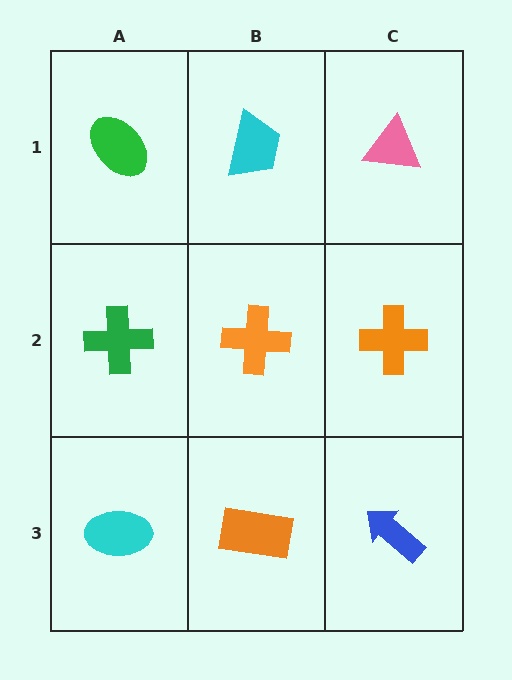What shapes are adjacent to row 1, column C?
An orange cross (row 2, column C), a cyan trapezoid (row 1, column B).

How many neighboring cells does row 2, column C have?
3.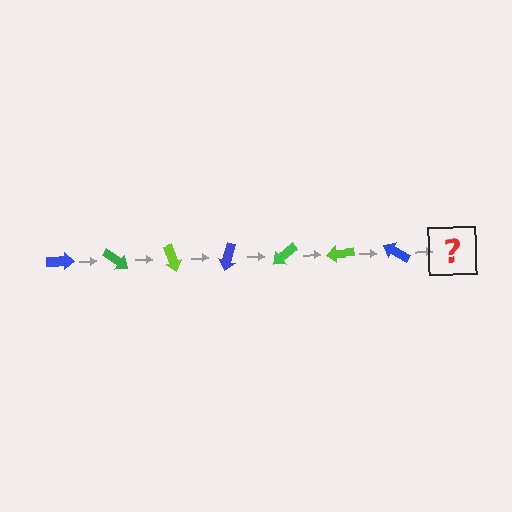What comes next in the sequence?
The next element should be a green arrow, rotated 245 degrees from the start.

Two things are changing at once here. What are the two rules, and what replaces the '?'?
The two rules are that it rotates 35 degrees each step and the color cycles through blue, green, and lime. The '?' should be a green arrow, rotated 245 degrees from the start.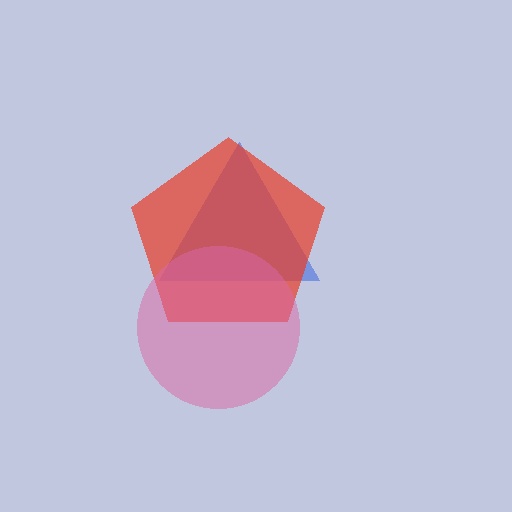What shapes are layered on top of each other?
The layered shapes are: a blue triangle, a red pentagon, a pink circle.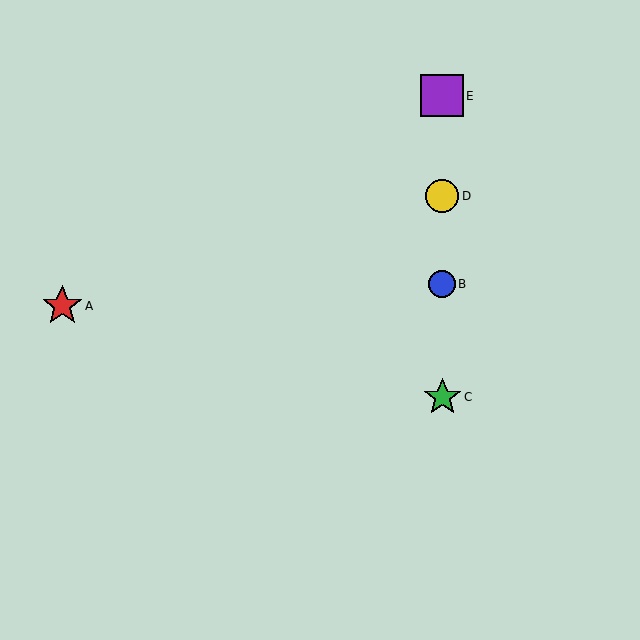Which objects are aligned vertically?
Objects B, C, D, E are aligned vertically.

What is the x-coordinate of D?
Object D is at x≈442.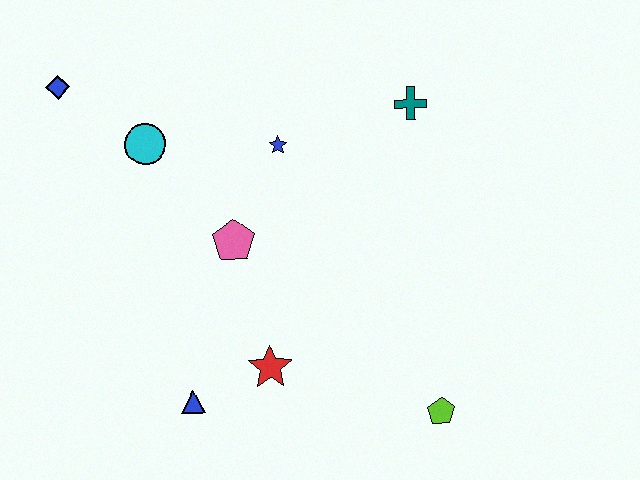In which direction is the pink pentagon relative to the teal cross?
The pink pentagon is to the left of the teal cross.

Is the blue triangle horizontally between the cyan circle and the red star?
Yes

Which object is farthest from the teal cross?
The blue triangle is farthest from the teal cross.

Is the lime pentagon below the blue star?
Yes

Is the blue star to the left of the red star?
No